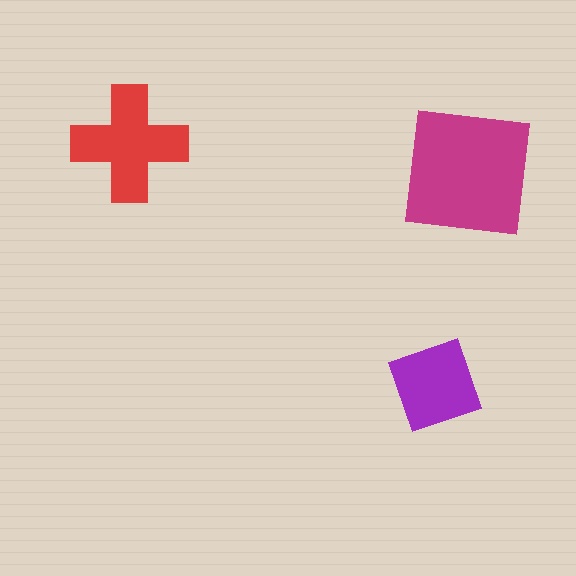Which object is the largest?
The magenta square.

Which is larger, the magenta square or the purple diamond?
The magenta square.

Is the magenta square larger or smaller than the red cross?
Larger.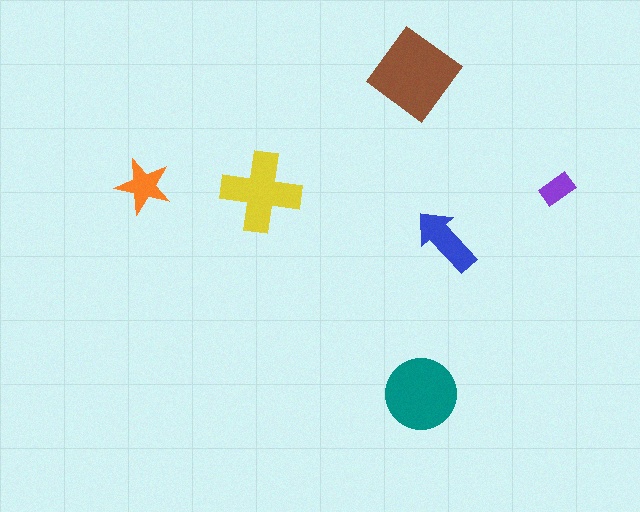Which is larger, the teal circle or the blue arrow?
The teal circle.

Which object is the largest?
The brown diamond.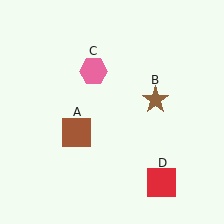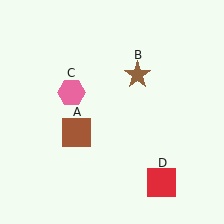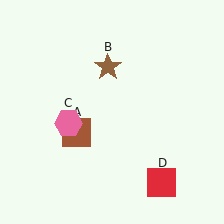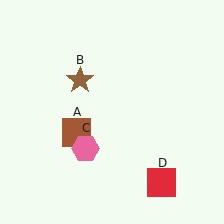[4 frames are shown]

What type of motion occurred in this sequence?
The brown star (object B), pink hexagon (object C) rotated counterclockwise around the center of the scene.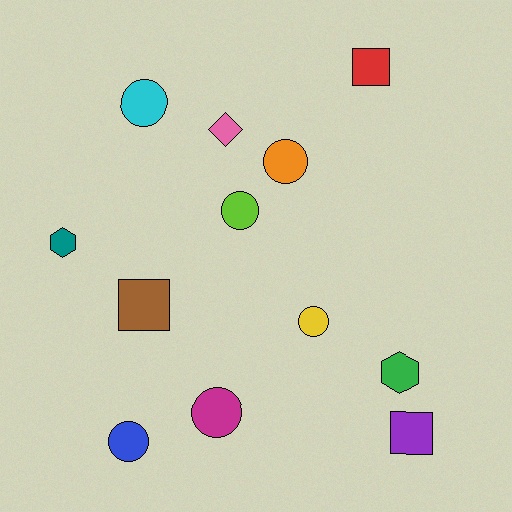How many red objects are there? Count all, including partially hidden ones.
There is 1 red object.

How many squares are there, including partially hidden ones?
There are 3 squares.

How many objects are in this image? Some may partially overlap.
There are 12 objects.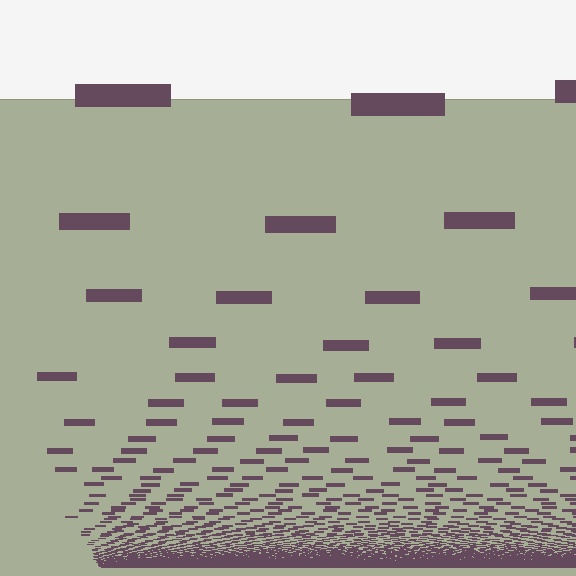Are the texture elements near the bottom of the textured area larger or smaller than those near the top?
Smaller. The gradient is inverted — elements near the bottom are smaller and denser.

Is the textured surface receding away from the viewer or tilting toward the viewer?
The surface appears to tilt toward the viewer. Texture elements get larger and sparser toward the top.